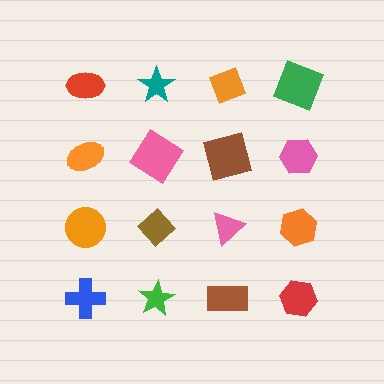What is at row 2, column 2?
A pink diamond.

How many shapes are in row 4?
4 shapes.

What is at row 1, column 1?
A red ellipse.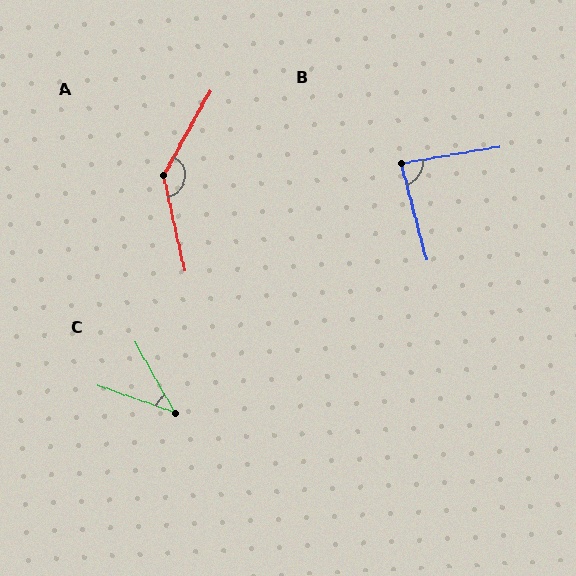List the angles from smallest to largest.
C (41°), B (85°), A (138°).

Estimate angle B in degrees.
Approximately 85 degrees.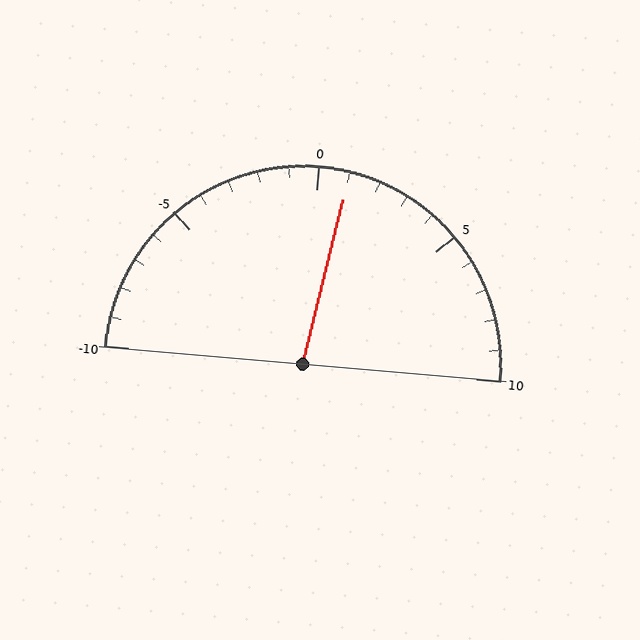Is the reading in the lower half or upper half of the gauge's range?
The reading is in the upper half of the range (-10 to 10).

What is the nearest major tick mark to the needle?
The nearest major tick mark is 0.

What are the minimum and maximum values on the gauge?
The gauge ranges from -10 to 10.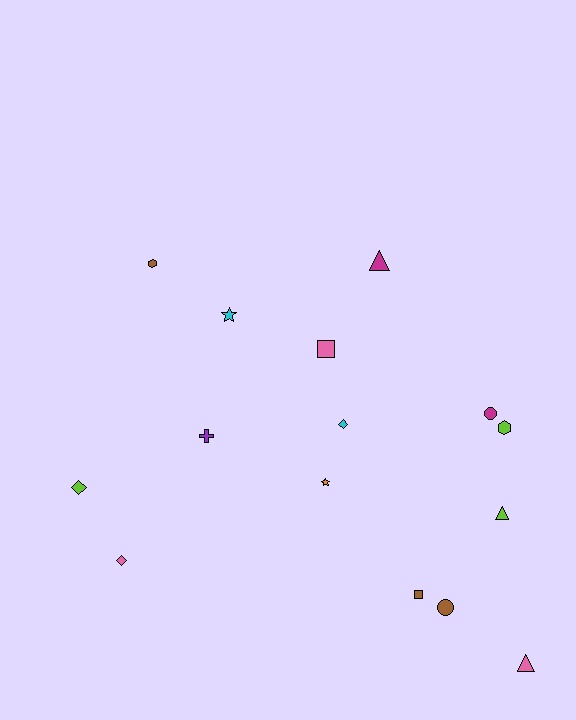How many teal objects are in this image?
There are no teal objects.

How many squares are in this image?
There are 2 squares.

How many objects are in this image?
There are 15 objects.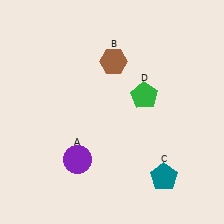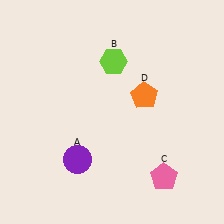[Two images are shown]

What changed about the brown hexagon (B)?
In Image 1, B is brown. In Image 2, it changed to lime.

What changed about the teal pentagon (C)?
In Image 1, C is teal. In Image 2, it changed to pink.